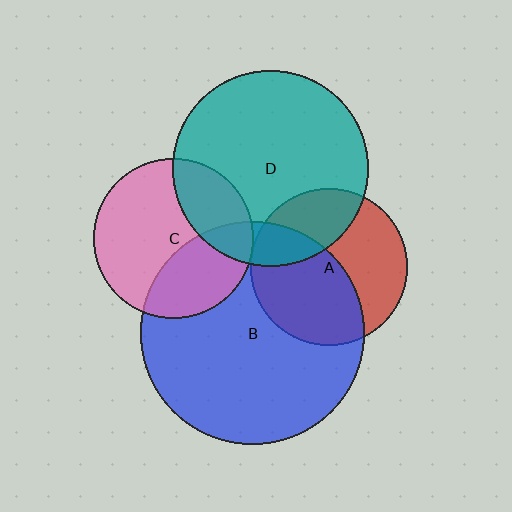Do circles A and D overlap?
Yes.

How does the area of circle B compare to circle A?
Approximately 2.0 times.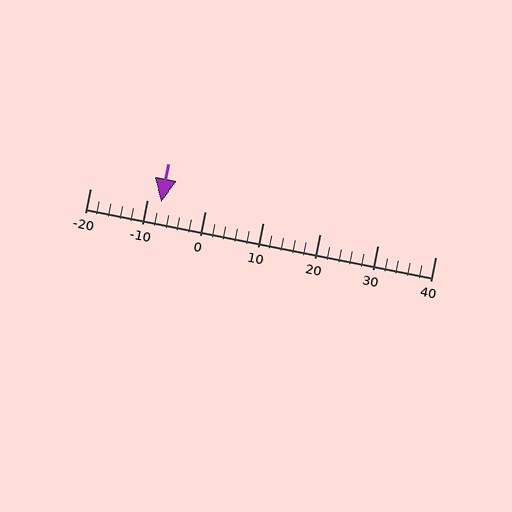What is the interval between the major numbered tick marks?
The major tick marks are spaced 10 units apart.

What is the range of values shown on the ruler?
The ruler shows values from -20 to 40.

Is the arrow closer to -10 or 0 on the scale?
The arrow is closer to -10.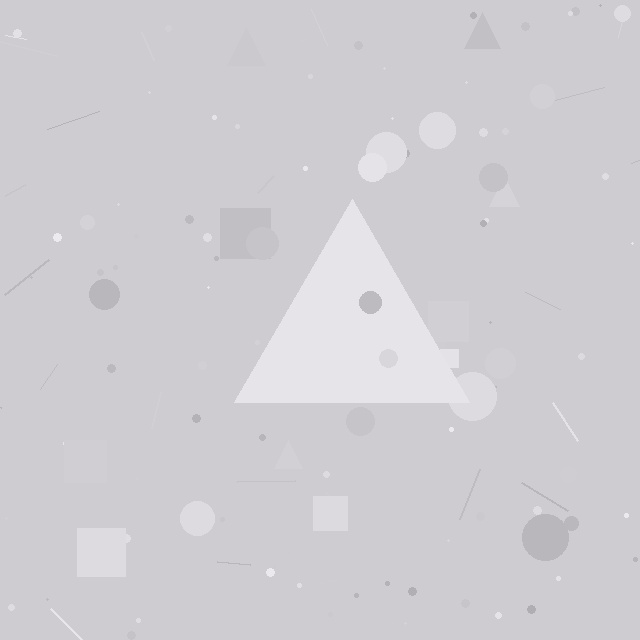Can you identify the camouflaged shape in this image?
The camouflaged shape is a triangle.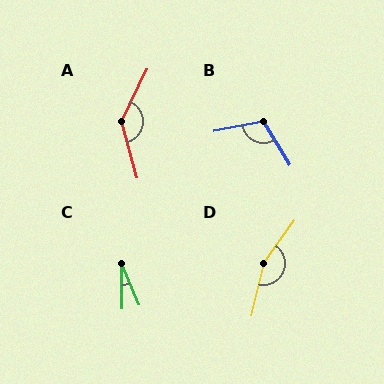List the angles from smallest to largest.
C (21°), B (111°), A (139°), D (158°).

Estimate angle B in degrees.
Approximately 111 degrees.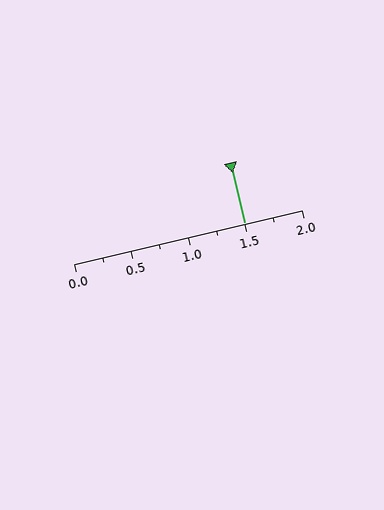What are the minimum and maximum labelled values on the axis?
The axis runs from 0.0 to 2.0.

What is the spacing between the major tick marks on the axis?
The major ticks are spaced 0.5 apart.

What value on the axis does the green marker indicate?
The marker indicates approximately 1.5.